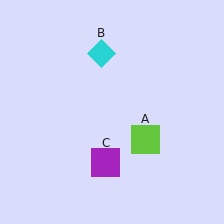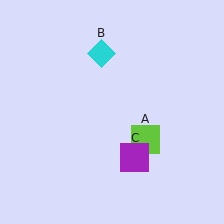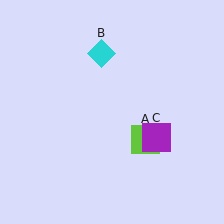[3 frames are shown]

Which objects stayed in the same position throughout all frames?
Lime square (object A) and cyan diamond (object B) remained stationary.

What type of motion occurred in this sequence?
The purple square (object C) rotated counterclockwise around the center of the scene.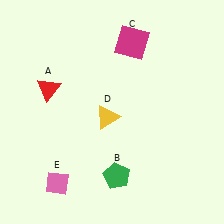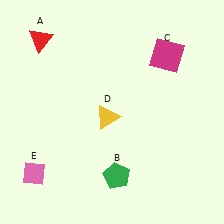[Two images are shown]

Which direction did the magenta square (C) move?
The magenta square (C) moved right.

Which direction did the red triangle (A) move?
The red triangle (A) moved up.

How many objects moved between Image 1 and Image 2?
3 objects moved between the two images.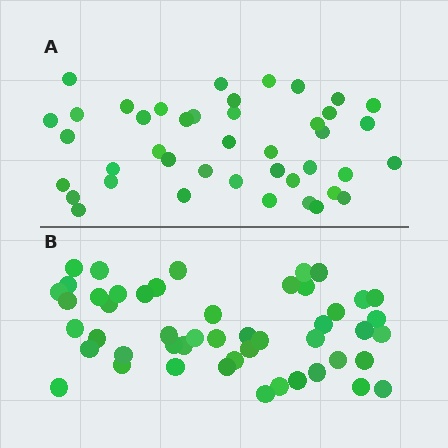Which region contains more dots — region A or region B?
Region B (the bottom region) has more dots.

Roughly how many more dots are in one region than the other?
Region B has roughly 8 or so more dots than region A.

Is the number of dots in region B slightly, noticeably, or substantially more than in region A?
Region B has only slightly more — the two regions are fairly close. The ratio is roughly 1.2 to 1.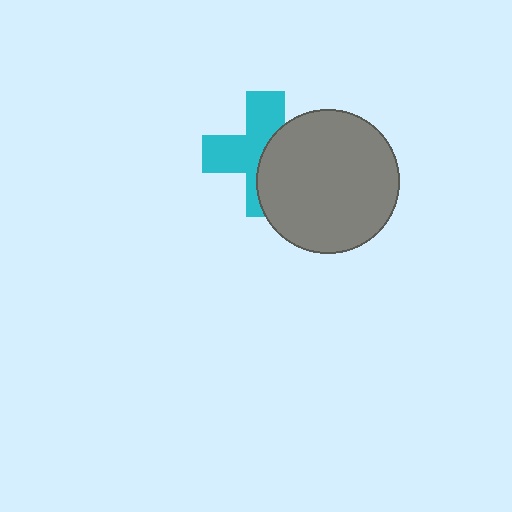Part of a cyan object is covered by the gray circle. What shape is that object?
It is a cross.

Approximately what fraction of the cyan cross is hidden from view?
Roughly 46% of the cyan cross is hidden behind the gray circle.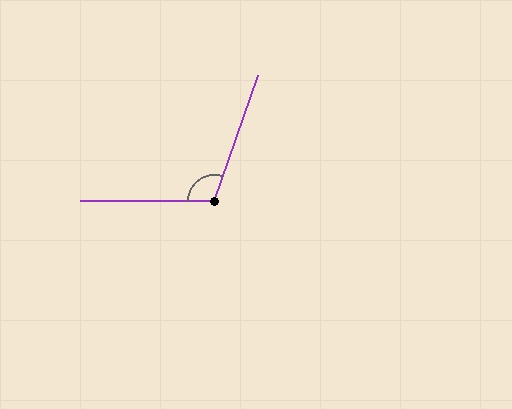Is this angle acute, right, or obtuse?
It is obtuse.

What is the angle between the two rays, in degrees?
Approximately 109 degrees.